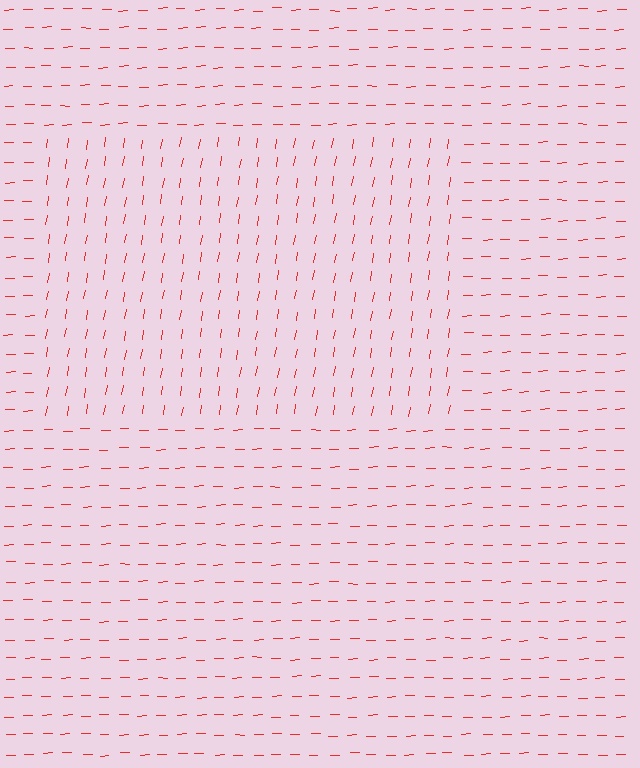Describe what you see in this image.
The image is filled with small red line segments. A rectangle region in the image has lines oriented differently from the surrounding lines, creating a visible texture boundary.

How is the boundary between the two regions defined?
The boundary is defined purely by a change in line orientation (approximately 79 degrees difference). All lines are the same color and thickness.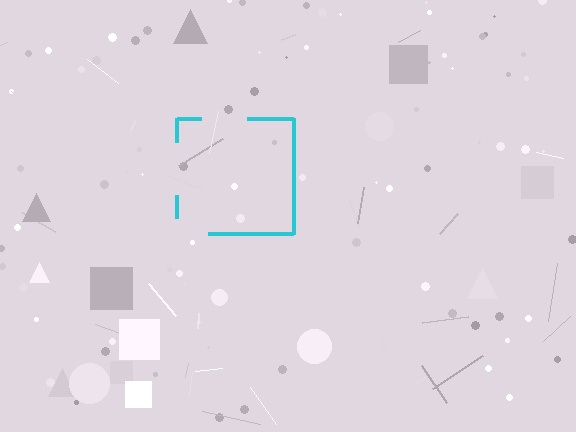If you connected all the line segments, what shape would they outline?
They would outline a square.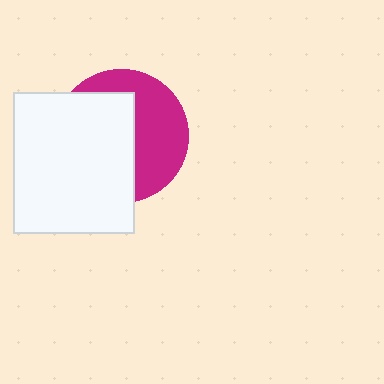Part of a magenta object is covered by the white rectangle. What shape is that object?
It is a circle.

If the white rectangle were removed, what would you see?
You would see the complete magenta circle.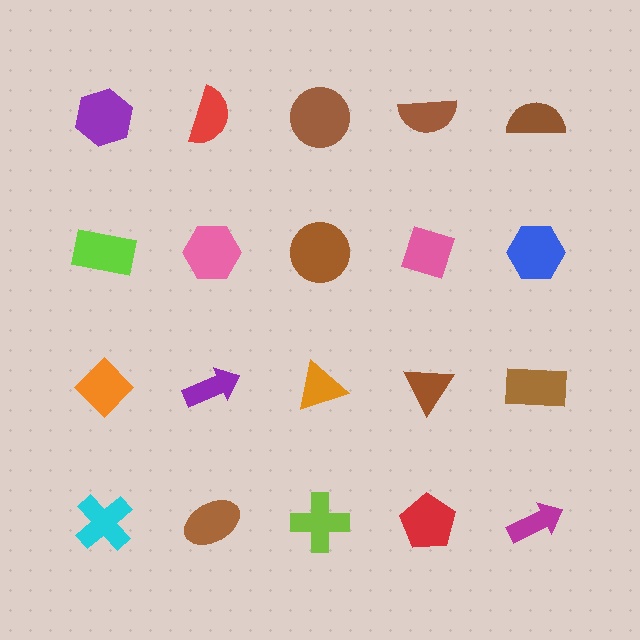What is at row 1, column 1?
A purple hexagon.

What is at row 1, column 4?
A brown semicircle.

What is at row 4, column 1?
A cyan cross.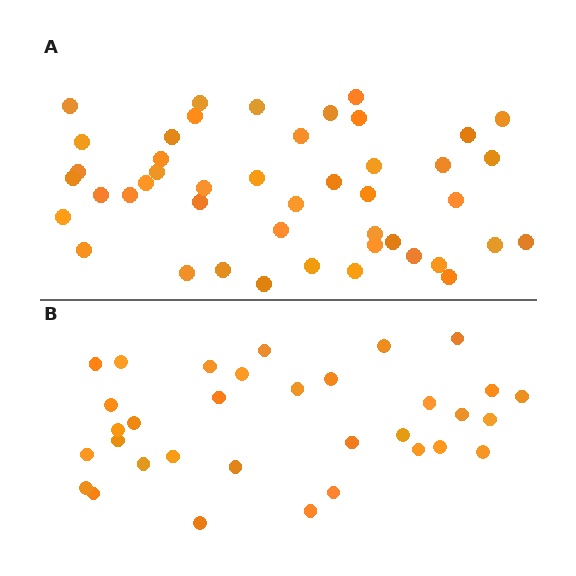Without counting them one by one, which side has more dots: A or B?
Region A (the top region) has more dots.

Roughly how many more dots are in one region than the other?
Region A has roughly 12 or so more dots than region B.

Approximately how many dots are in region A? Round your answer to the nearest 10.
About 40 dots. (The exact count is 45, which rounds to 40.)